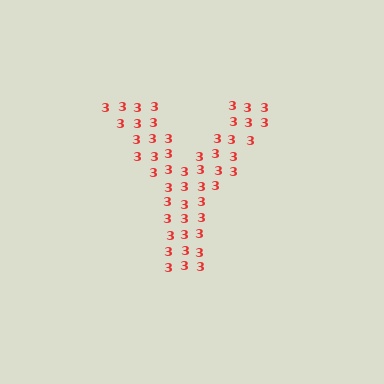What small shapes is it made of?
It is made of small digit 3's.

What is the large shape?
The large shape is the letter Y.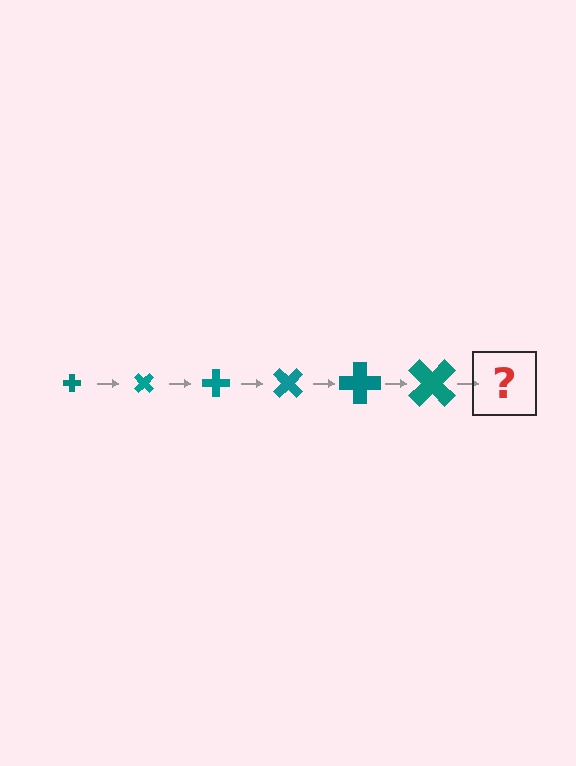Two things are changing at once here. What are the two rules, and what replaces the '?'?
The two rules are that the cross grows larger each step and it rotates 45 degrees each step. The '?' should be a cross, larger than the previous one and rotated 270 degrees from the start.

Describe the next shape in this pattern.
It should be a cross, larger than the previous one and rotated 270 degrees from the start.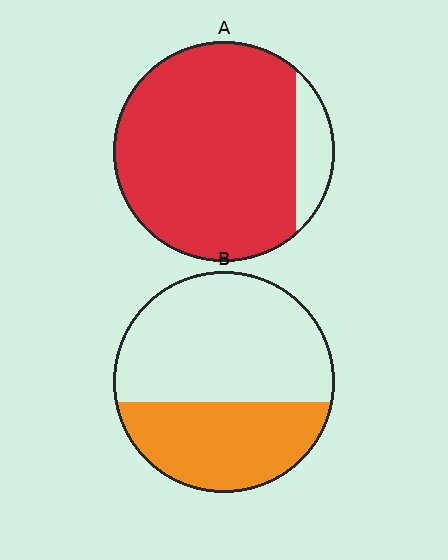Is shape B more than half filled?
No.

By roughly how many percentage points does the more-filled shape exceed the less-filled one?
By roughly 50 percentage points (A over B).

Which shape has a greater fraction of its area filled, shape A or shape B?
Shape A.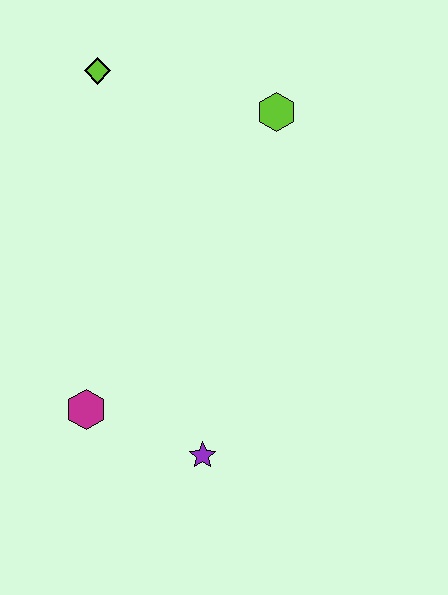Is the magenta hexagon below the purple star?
No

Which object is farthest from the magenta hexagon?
The lime hexagon is farthest from the magenta hexagon.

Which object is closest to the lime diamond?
The lime hexagon is closest to the lime diamond.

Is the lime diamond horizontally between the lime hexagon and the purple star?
No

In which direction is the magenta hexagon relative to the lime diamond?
The magenta hexagon is below the lime diamond.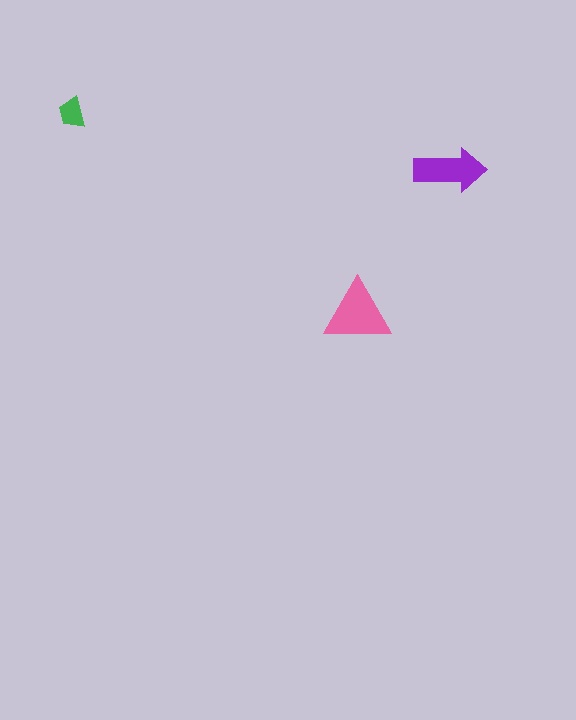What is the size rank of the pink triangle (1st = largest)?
1st.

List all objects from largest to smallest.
The pink triangle, the purple arrow, the green trapezoid.